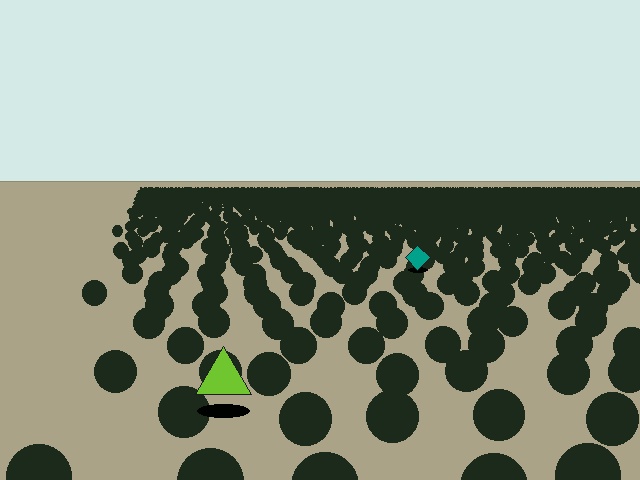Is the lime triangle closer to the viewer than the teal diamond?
Yes. The lime triangle is closer — you can tell from the texture gradient: the ground texture is coarser near it.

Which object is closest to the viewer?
The lime triangle is closest. The texture marks near it are larger and more spread out.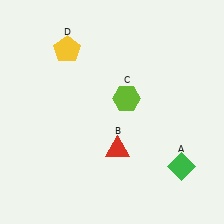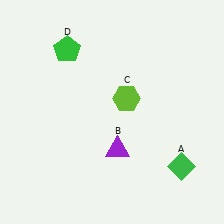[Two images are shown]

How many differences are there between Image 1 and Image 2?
There are 2 differences between the two images.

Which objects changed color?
B changed from red to purple. D changed from yellow to green.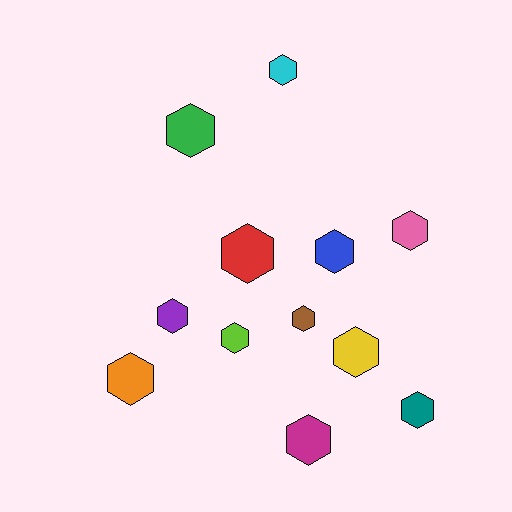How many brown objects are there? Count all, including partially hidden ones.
There is 1 brown object.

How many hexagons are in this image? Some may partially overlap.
There are 12 hexagons.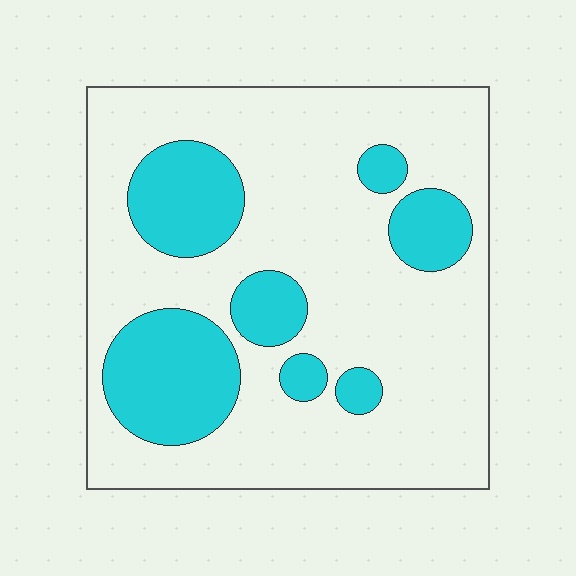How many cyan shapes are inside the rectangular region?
7.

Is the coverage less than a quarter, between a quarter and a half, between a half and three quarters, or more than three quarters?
Between a quarter and a half.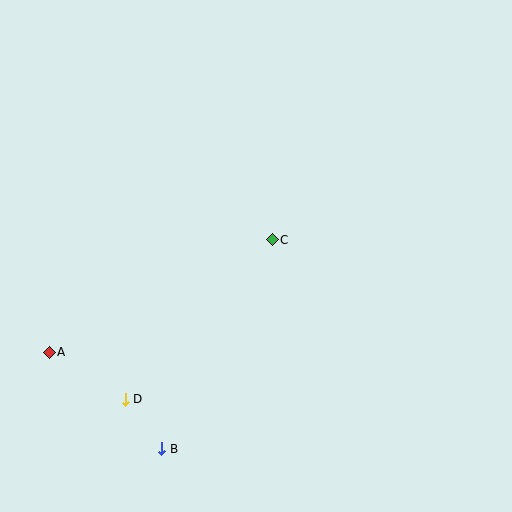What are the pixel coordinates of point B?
Point B is at (162, 449).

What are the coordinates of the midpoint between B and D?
The midpoint between B and D is at (143, 424).